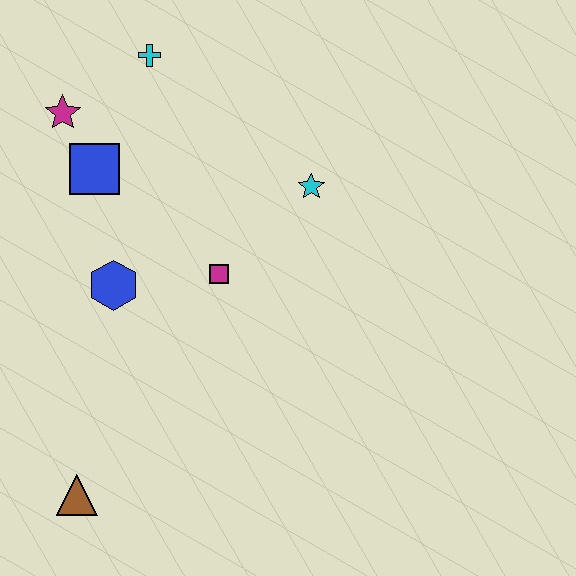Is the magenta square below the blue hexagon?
No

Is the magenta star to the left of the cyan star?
Yes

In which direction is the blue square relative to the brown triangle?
The blue square is above the brown triangle.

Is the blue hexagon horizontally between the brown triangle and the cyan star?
Yes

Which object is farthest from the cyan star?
The brown triangle is farthest from the cyan star.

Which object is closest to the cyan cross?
The magenta star is closest to the cyan cross.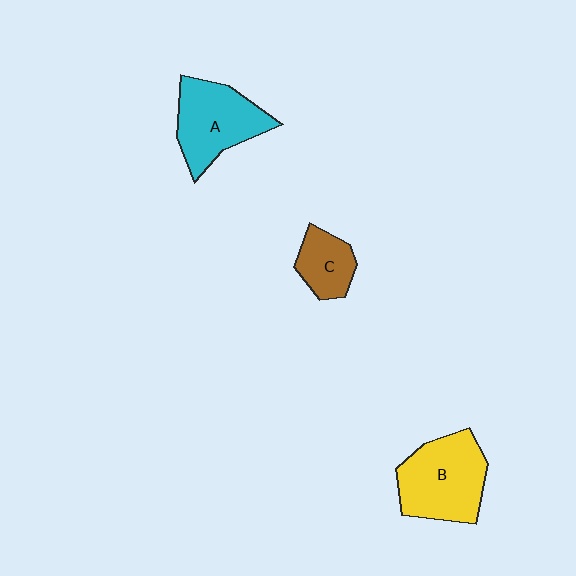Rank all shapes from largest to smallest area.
From largest to smallest: B (yellow), A (cyan), C (brown).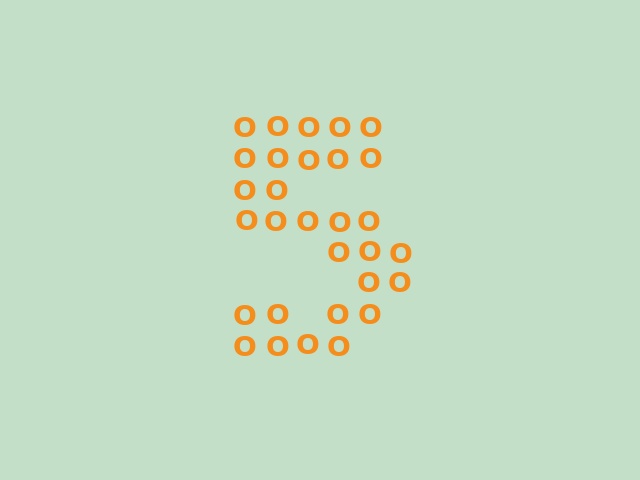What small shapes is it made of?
It is made of small letter O's.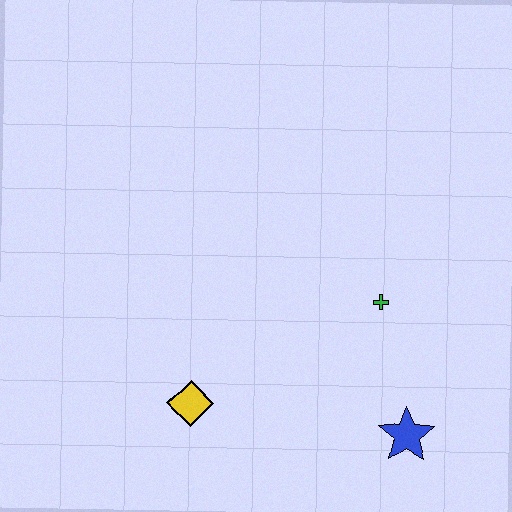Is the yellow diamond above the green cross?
No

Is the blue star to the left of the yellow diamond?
No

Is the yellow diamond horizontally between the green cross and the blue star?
No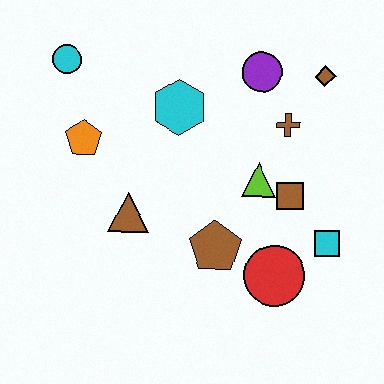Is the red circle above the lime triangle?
No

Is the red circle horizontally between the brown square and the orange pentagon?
Yes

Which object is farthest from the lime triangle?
The cyan circle is farthest from the lime triangle.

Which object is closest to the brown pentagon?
The red circle is closest to the brown pentagon.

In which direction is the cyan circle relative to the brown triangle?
The cyan circle is above the brown triangle.